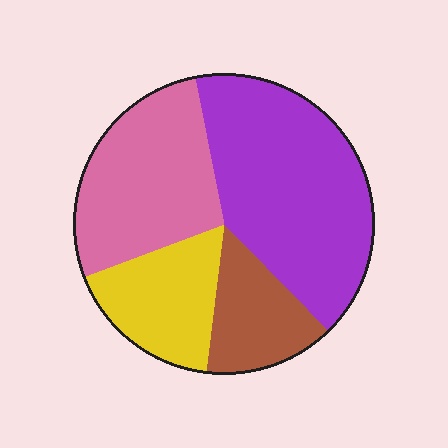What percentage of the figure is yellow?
Yellow takes up between a sixth and a third of the figure.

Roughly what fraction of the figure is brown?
Brown covers around 15% of the figure.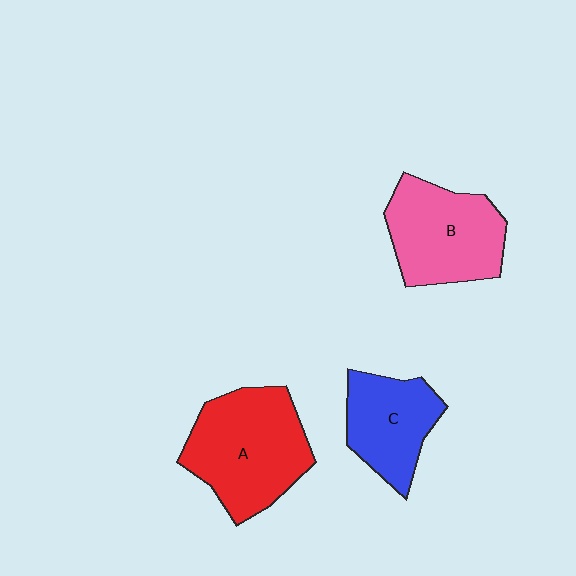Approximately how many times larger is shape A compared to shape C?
Approximately 1.5 times.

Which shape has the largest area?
Shape A (red).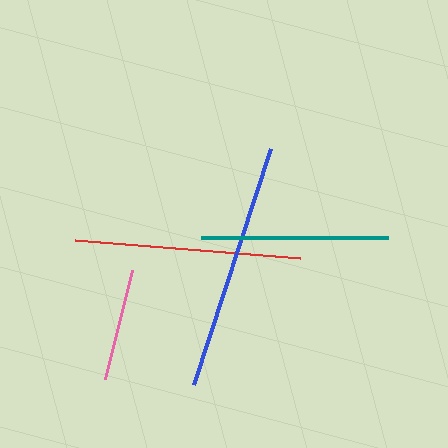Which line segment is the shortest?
The pink line is the shortest at approximately 112 pixels.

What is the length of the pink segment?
The pink segment is approximately 112 pixels long.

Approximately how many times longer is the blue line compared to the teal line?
The blue line is approximately 1.3 times the length of the teal line.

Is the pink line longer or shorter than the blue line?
The blue line is longer than the pink line.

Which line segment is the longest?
The blue line is the longest at approximately 249 pixels.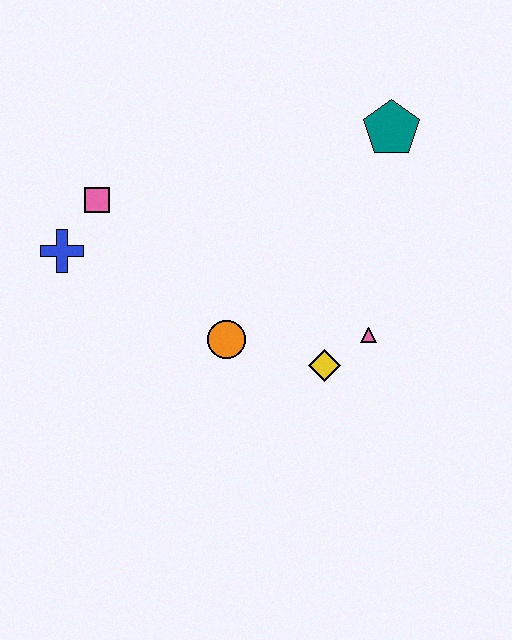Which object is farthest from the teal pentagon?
The blue cross is farthest from the teal pentagon.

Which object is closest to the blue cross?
The pink square is closest to the blue cross.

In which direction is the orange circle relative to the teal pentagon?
The orange circle is below the teal pentagon.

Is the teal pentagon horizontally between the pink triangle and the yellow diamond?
No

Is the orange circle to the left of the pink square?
No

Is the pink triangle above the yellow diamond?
Yes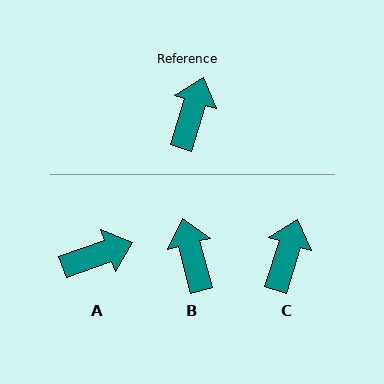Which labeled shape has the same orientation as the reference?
C.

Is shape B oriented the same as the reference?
No, it is off by about 32 degrees.